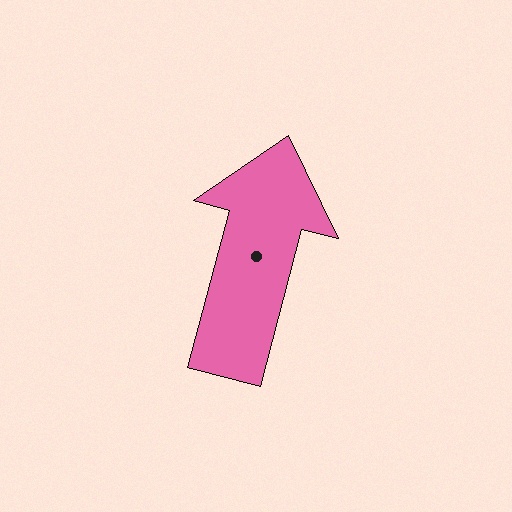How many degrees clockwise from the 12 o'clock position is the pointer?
Approximately 15 degrees.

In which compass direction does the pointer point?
North.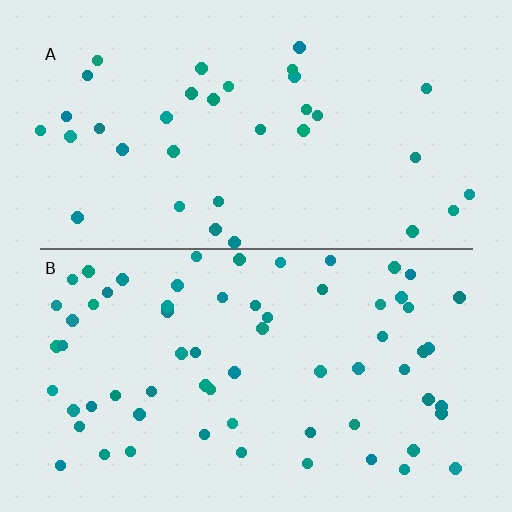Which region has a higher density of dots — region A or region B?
B (the bottom).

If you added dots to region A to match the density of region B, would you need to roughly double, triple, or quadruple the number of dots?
Approximately double.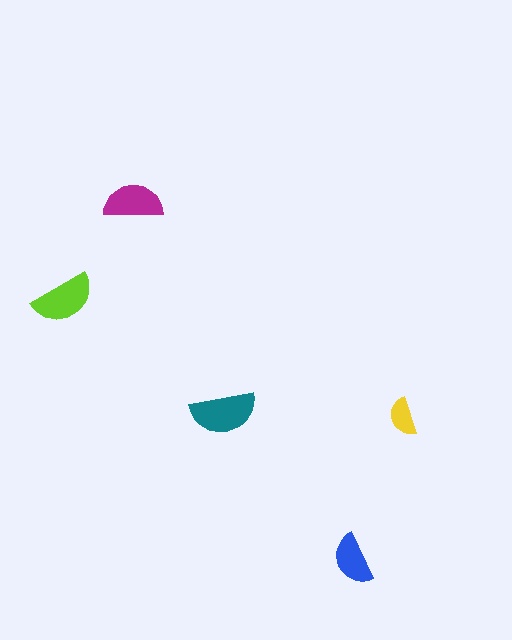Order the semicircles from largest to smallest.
the teal one, the lime one, the magenta one, the blue one, the yellow one.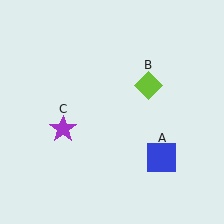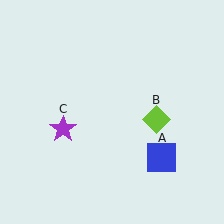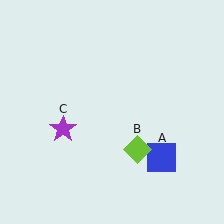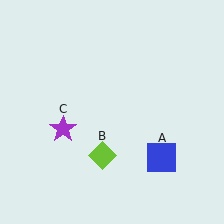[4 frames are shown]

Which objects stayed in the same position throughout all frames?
Blue square (object A) and purple star (object C) remained stationary.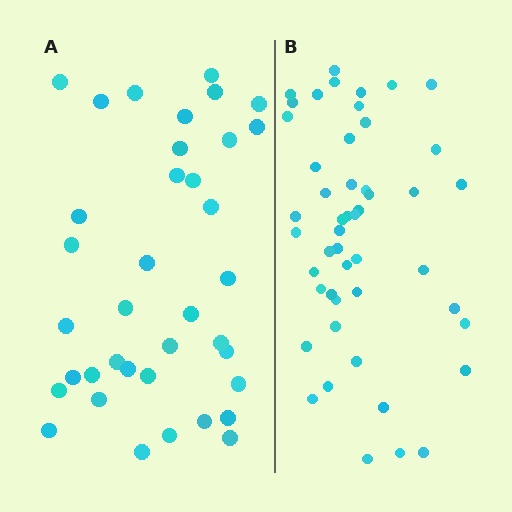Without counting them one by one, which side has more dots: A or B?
Region B (the right region) has more dots.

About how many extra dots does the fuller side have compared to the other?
Region B has roughly 12 or so more dots than region A.